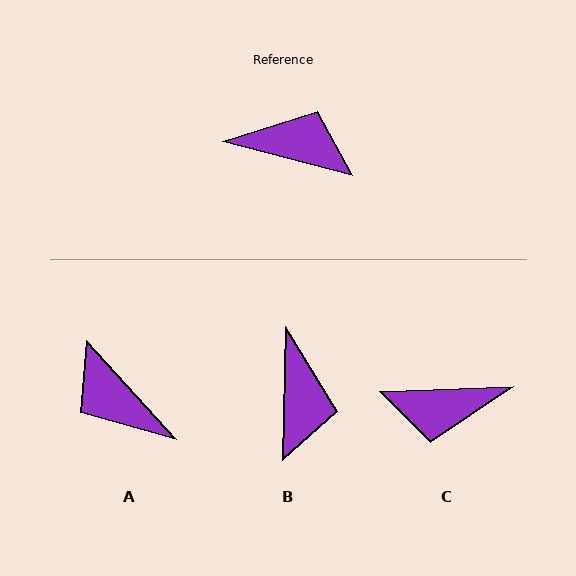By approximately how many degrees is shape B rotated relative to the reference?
Approximately 77 degrees clockwise.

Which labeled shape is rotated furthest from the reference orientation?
C, about 164 degrees away.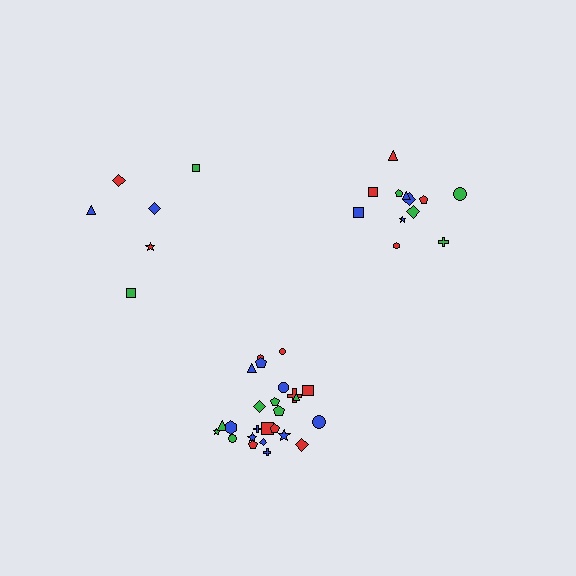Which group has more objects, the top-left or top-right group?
The top-right group.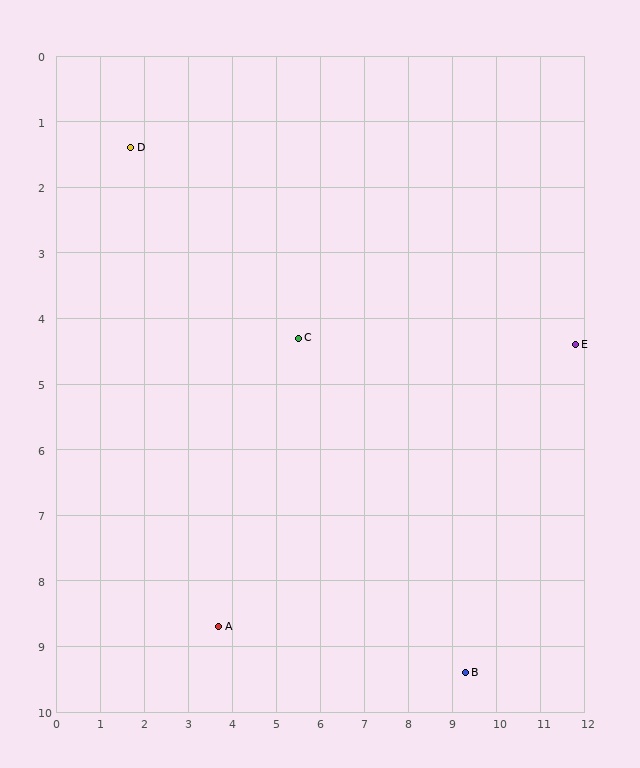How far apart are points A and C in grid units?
Points A and C are about 4.8 grid units apart.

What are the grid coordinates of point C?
Point C is at approximately (5.5, 4.3).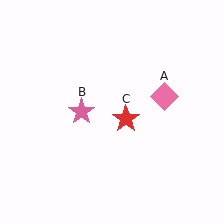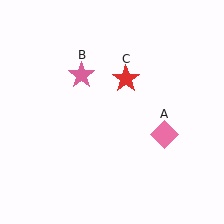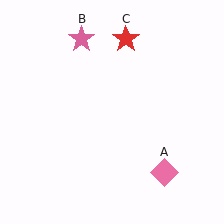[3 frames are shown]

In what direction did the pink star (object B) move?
The pink star (object B) moved up.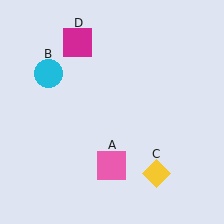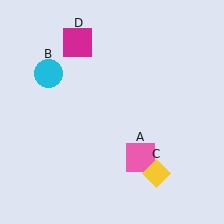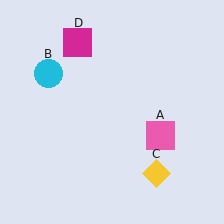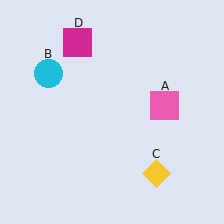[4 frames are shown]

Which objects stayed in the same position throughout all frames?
Cyan circle (object B) and yellow diamond (object C) and magenta square (object D) remained stationary.